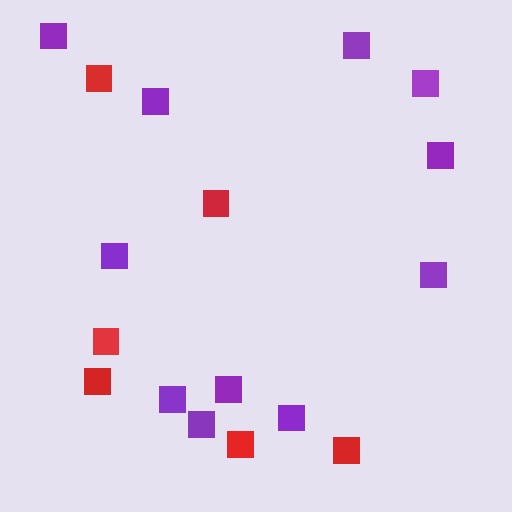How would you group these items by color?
There are 2 groups: one group of purple squares (11) and one group of red squares (6).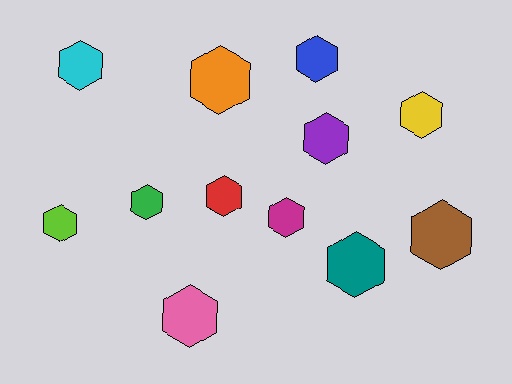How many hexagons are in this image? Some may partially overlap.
There are 12 hexagons.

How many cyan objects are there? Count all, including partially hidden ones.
There is 1 cyan object.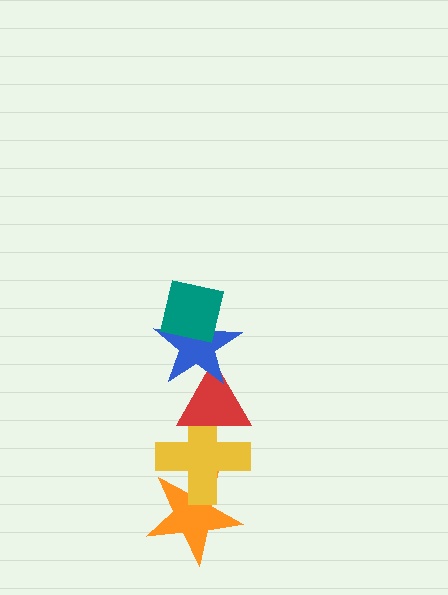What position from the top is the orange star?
The orange star is 5th from the top.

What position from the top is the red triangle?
The red triangle is 3rd from the top.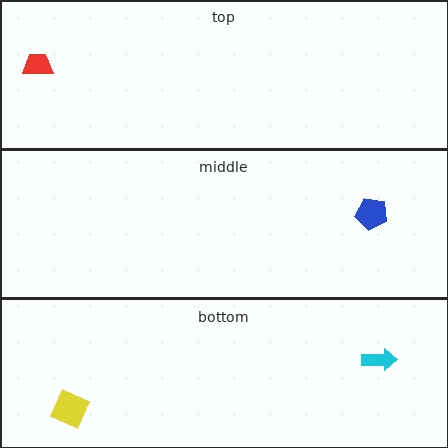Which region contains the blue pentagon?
The middle region.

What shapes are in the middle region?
The blue pentagon.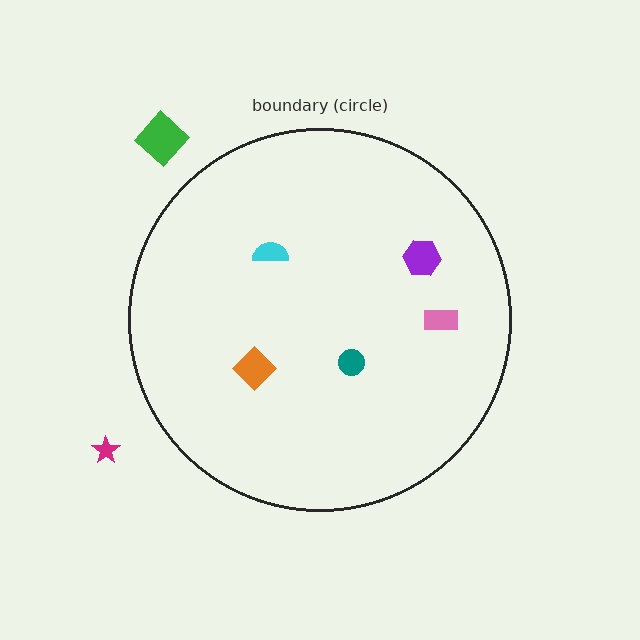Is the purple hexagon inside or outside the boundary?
Inside.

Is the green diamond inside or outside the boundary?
Outside.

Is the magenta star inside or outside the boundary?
Outside.